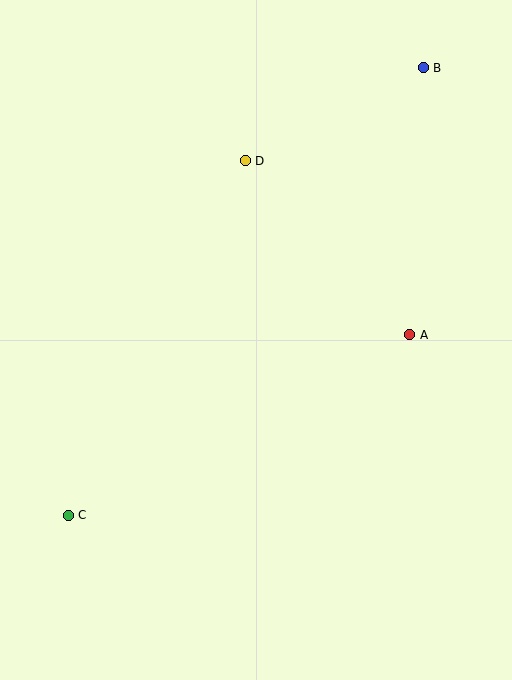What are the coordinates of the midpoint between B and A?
The midpoint between B and A is at (417, 201).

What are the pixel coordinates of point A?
Point A is at (410, 335).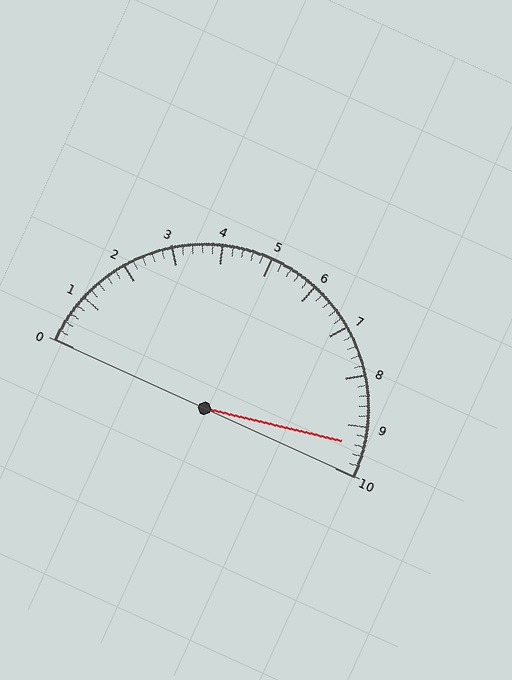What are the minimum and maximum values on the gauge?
The gauge ranges from 0 to 10.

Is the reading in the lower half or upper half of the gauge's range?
The reading is in the upper half of the range (0 to 10).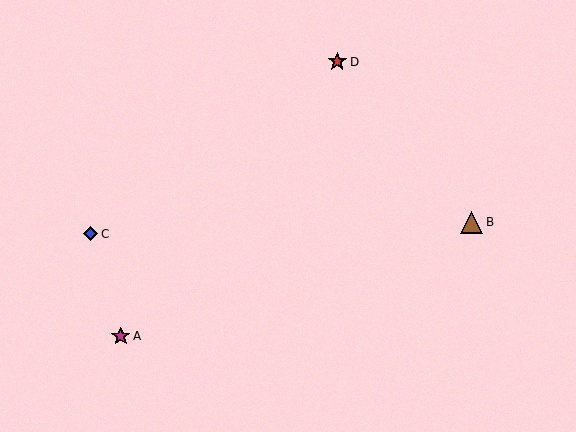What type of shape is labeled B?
Shape B is a brown triangle.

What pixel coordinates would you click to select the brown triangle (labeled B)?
Click at (472, 222) to select the brown triangle B.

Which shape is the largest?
The brown triangle (labeled B) is the largest.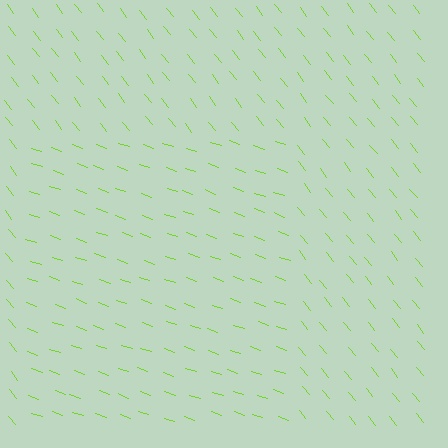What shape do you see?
I see a rectangle.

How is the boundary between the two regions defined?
The boundary is defined purely by a change in line orientation (approximately 32 degrees difference). All lines are the same color and thickness.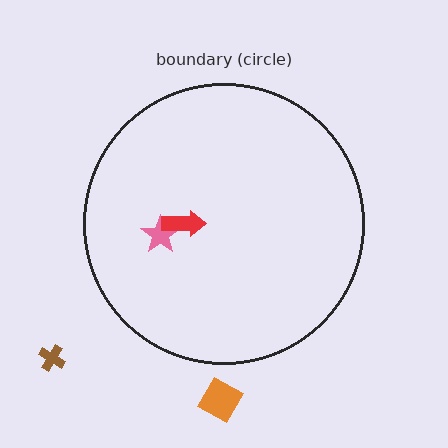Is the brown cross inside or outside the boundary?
Outside.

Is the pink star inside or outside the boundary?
Inside.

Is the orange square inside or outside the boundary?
Outside.